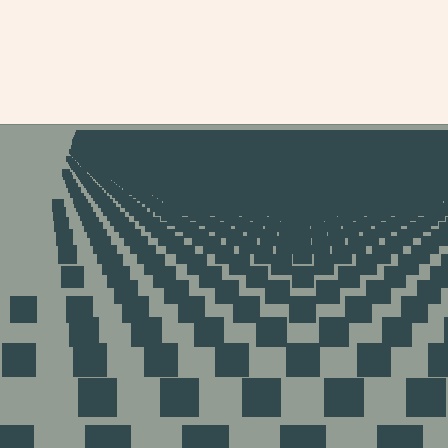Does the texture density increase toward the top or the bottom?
Density increases toward the top.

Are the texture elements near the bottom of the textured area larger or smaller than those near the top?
Larger. Near the bottom, elements are closer to the viewer and appear at a bigger on-screen size.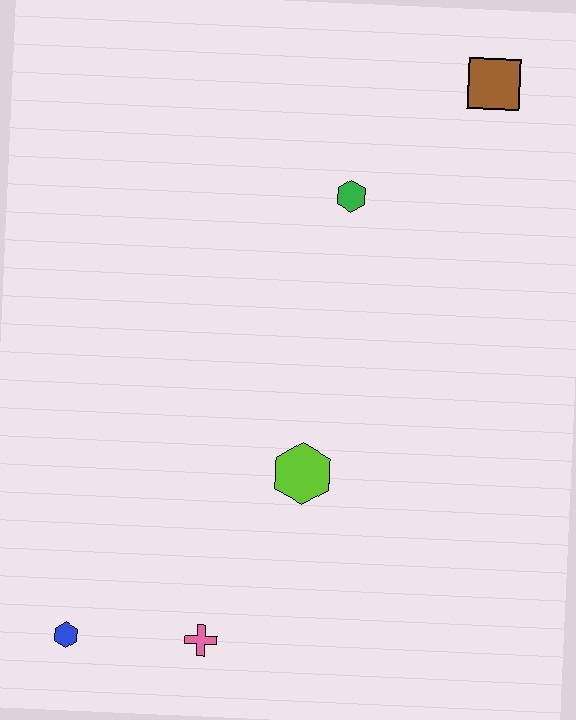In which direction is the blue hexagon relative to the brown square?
The blue hexagon is below the brown square.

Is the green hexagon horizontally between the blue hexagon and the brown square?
Yes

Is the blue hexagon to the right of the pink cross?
No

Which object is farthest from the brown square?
The blue hexagon is farthest from the brown square.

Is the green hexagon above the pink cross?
Yes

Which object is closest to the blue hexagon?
The pink cross is closest to the blue hexagon.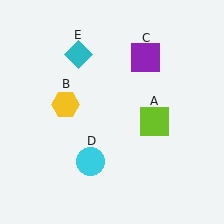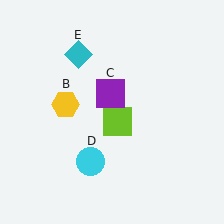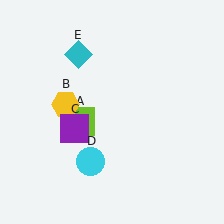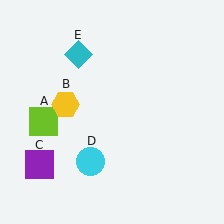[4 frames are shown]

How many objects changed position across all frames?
2 objects changed position: lime square (object A), purple square (object C).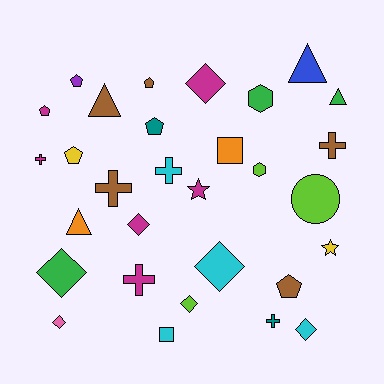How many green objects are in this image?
There are 3 green objects.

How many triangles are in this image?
There are 4 triangles.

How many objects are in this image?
There are 30 objects.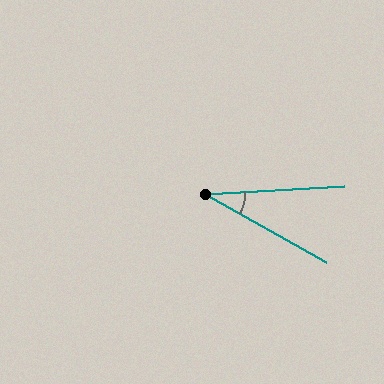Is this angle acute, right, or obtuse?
It is acute.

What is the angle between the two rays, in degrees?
Approximately 33 degrees.